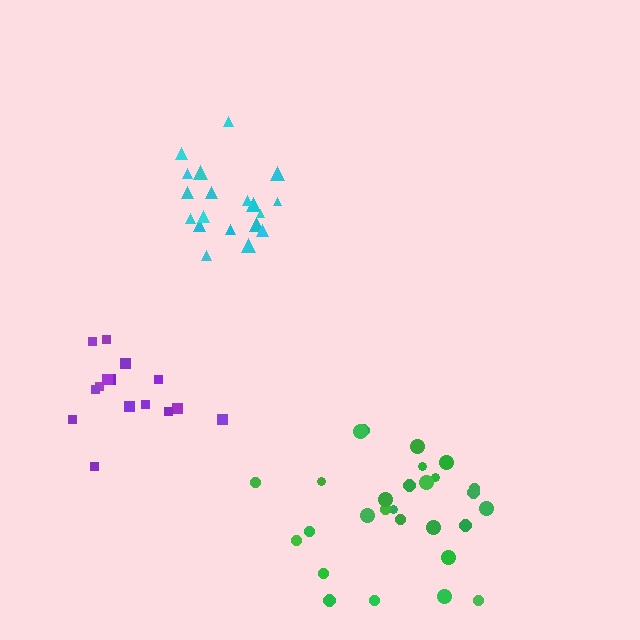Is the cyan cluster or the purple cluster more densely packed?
Cyan.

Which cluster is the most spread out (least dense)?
Green.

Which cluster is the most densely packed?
Cyan.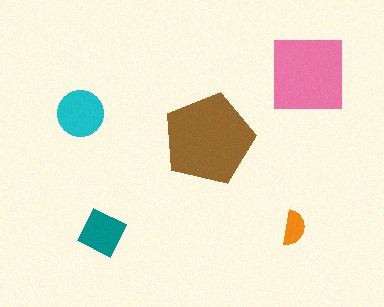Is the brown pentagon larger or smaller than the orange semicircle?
Larger.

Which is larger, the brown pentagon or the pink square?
The brown pentagon.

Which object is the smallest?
The orange semicircle.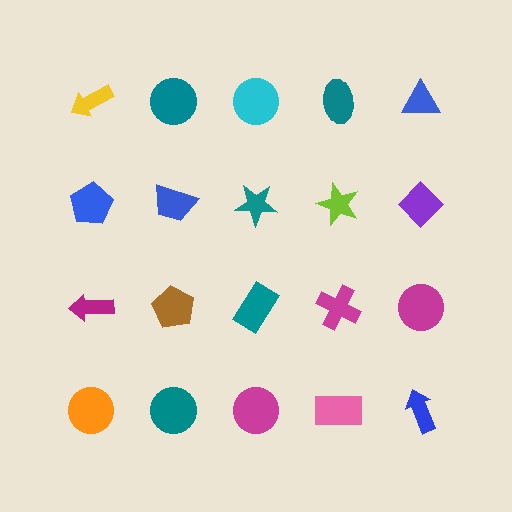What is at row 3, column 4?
A magenta cross.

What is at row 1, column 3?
A cyan circle.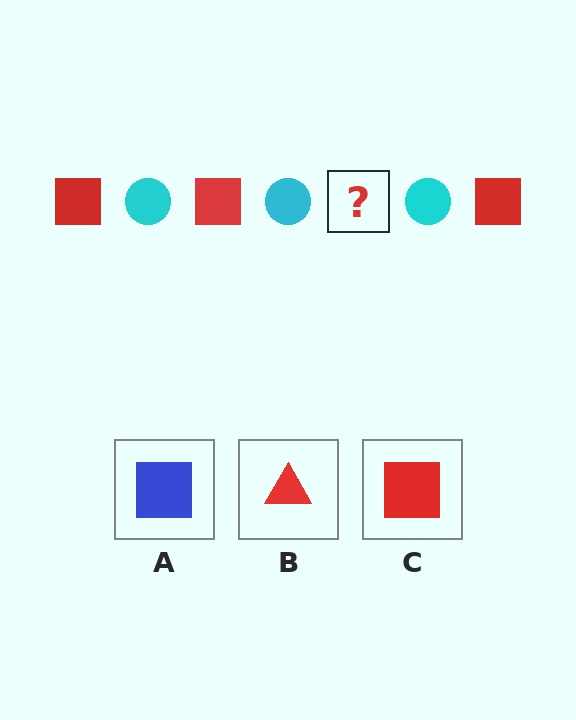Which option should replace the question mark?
Option C.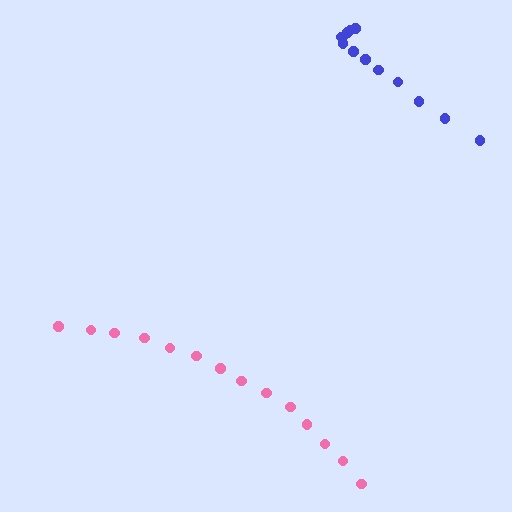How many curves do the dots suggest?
There are 2 distinct paths.